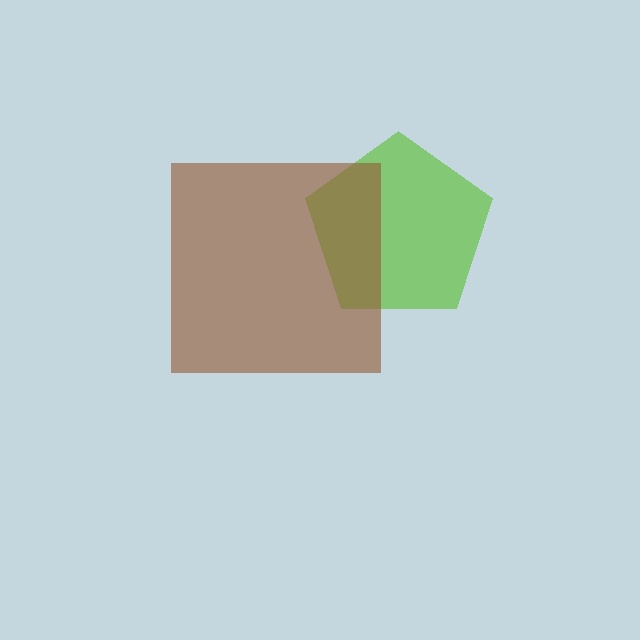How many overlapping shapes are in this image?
There are 2 overlapping shapes in the image.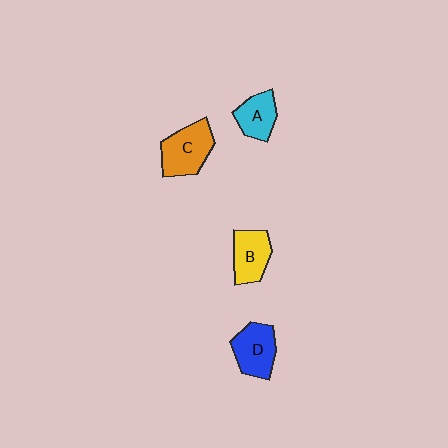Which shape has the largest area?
Shape C (orange).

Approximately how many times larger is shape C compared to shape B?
Approximately 1.2 times.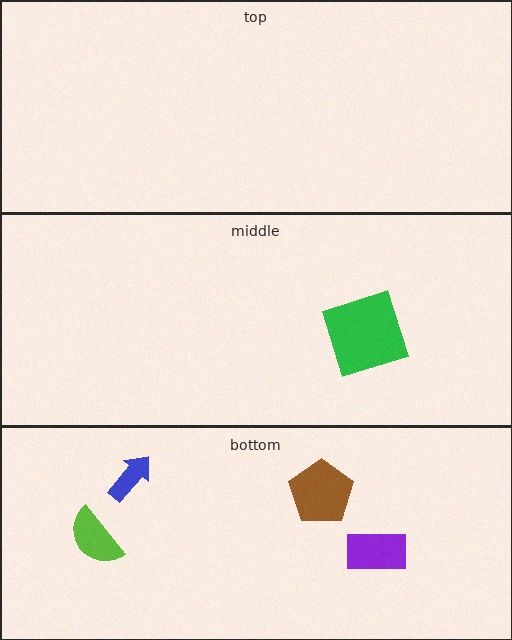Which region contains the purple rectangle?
The bottom region.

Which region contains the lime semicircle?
The bottom region.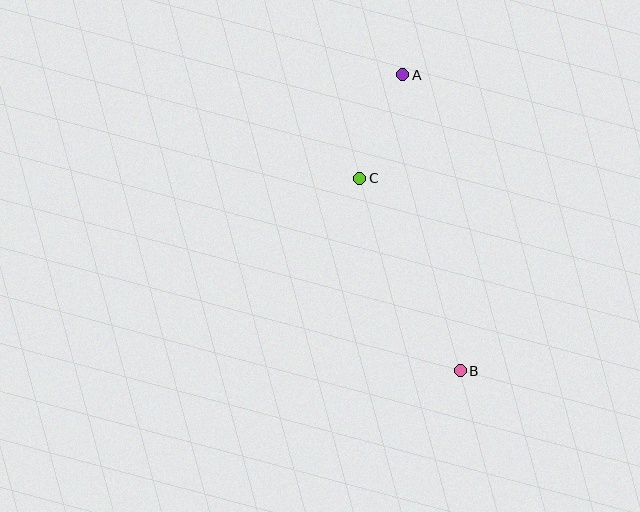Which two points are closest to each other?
Points A and C are closest to each other.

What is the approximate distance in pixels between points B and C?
The distance between B and C is approximately 217 pixels.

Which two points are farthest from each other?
Points A and B are farthest from each other.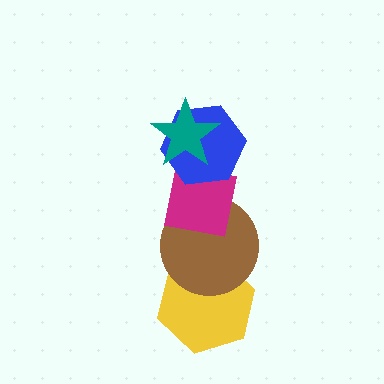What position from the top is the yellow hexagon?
The yellow hexagon is 5th from the top.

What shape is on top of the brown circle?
The magenta square is on top of the brown circle.